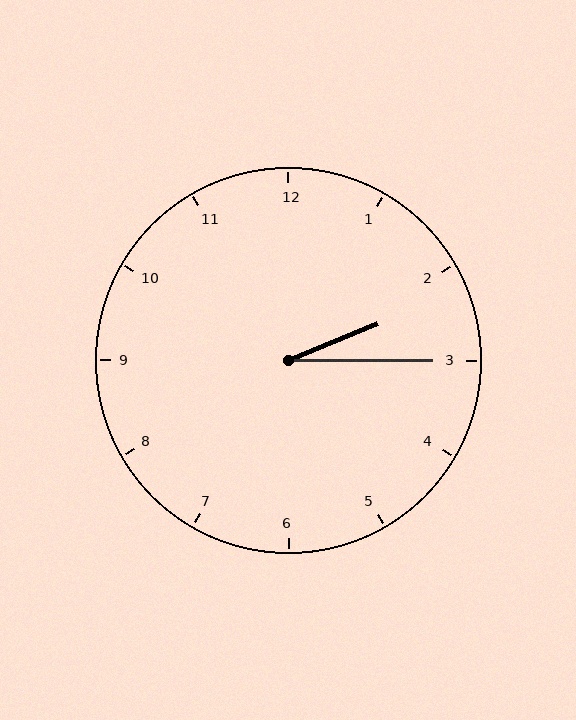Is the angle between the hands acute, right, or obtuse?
It is acute.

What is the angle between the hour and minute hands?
Approximately 22 degrees.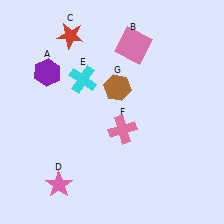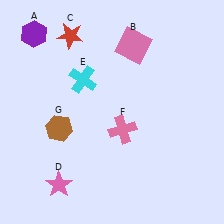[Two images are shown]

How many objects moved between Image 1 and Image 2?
2 objects moved between the two images.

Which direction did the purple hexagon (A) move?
The purple hexagon (A) moved up.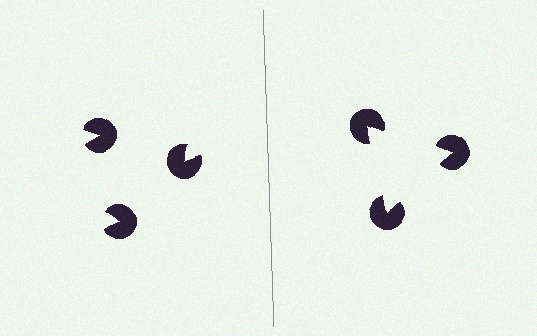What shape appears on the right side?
An illusory triangle.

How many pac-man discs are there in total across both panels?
6 — 3 on each side.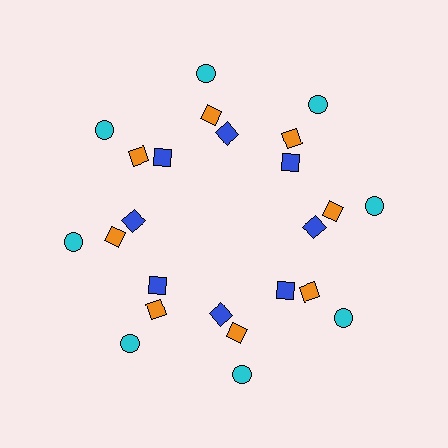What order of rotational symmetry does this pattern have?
This pattern has 8-fold rotational symmetry.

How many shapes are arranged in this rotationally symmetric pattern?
There are 24 shapes, arranged in 8 groups of 3.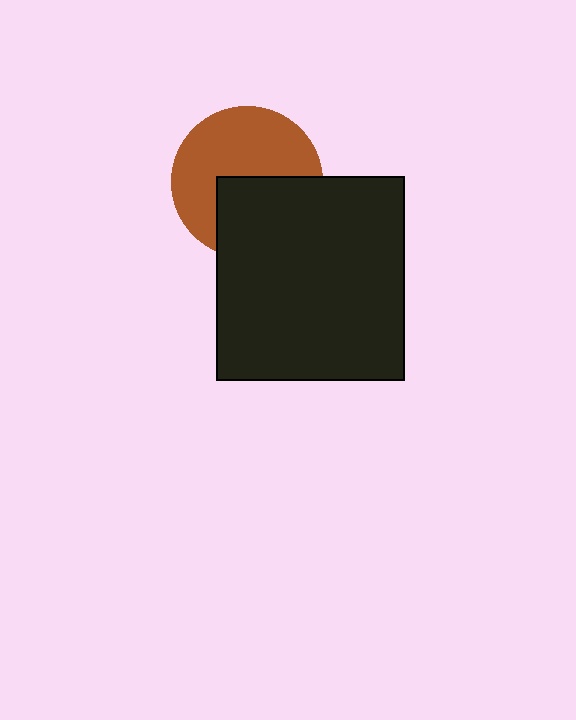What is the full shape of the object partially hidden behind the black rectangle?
The partially hidden object is a brown circle.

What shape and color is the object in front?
The object in front is a black rectangle.